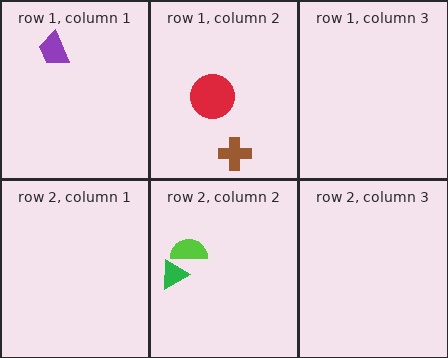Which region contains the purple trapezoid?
The row 1, column 1 region.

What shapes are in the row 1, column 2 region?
The red circle, the brown cross.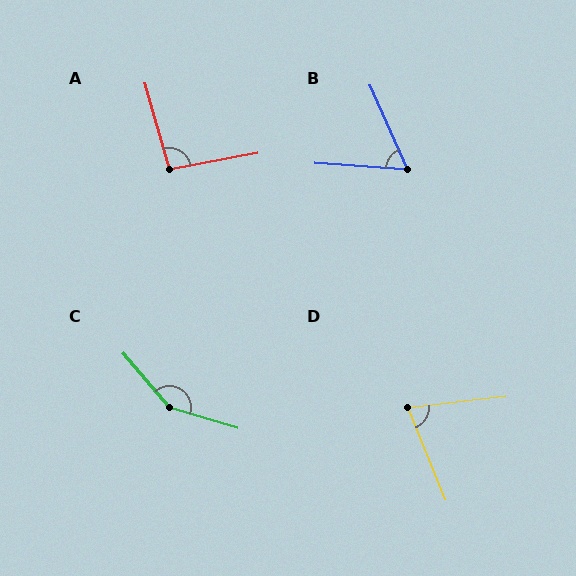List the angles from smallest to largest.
B (63°), D (75°), A (95°), C (147°).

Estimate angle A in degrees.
Approximately 95 degrees.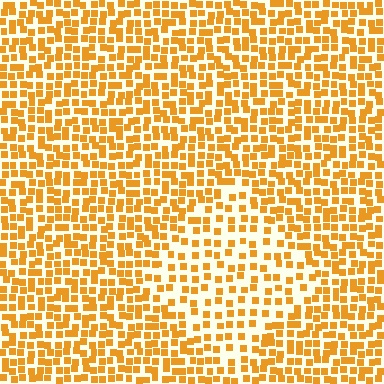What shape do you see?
I see a diamond.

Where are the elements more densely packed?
The elements are more densely packed outside the diamond boundary.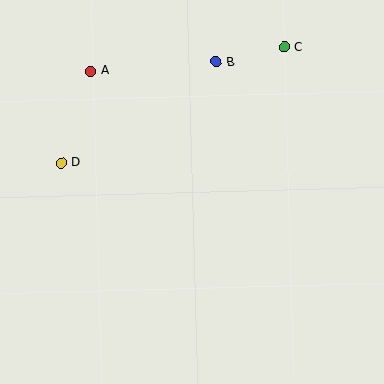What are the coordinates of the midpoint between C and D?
The midpoint between C and D is at (173, 105).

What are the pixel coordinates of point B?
Point B is at (216, 62).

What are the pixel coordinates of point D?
Point D is at (61, 163).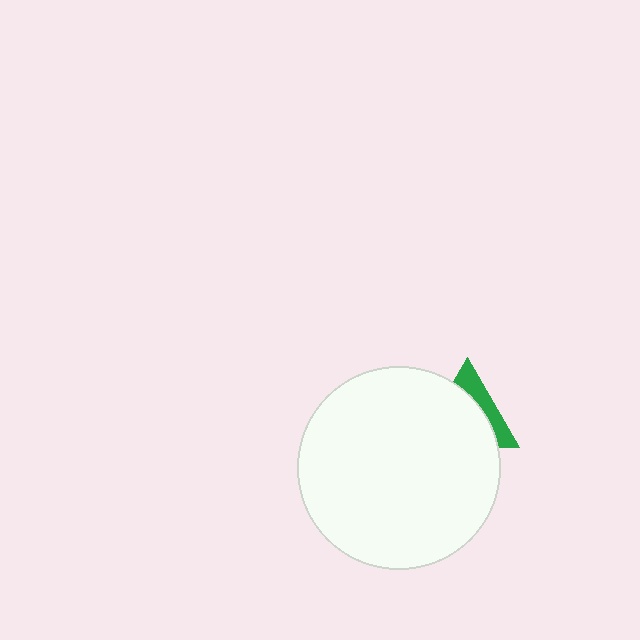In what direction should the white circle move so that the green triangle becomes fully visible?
The white circle should move toward the lower-left. That is the shortest direction to clear the overlap and leave the green triangle fully visible.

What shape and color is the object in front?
The object in front is a white circle.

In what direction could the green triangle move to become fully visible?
The green triangle could move toward the upper-right. That would shift it out from behind the white circle entirely.